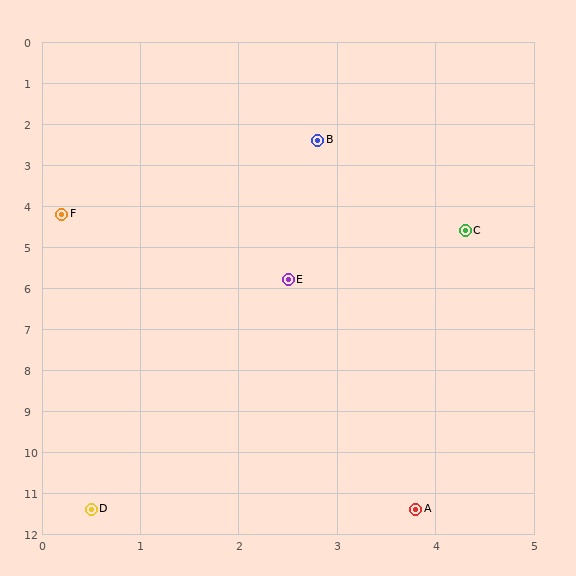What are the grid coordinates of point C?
Point C is at approximately (4.3, 4.6).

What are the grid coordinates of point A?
Point A is at approximately (3.8, 11.4).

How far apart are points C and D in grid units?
Points C and D are about 7.8 grid units apart.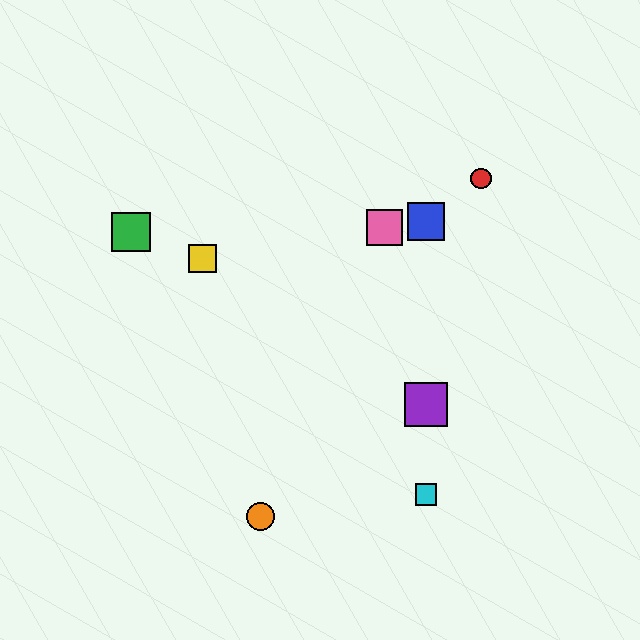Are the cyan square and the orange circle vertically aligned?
No, the cyan square is at x≈426 and the orange circle is at x≈261.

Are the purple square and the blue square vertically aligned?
Yes, both are at x≈426.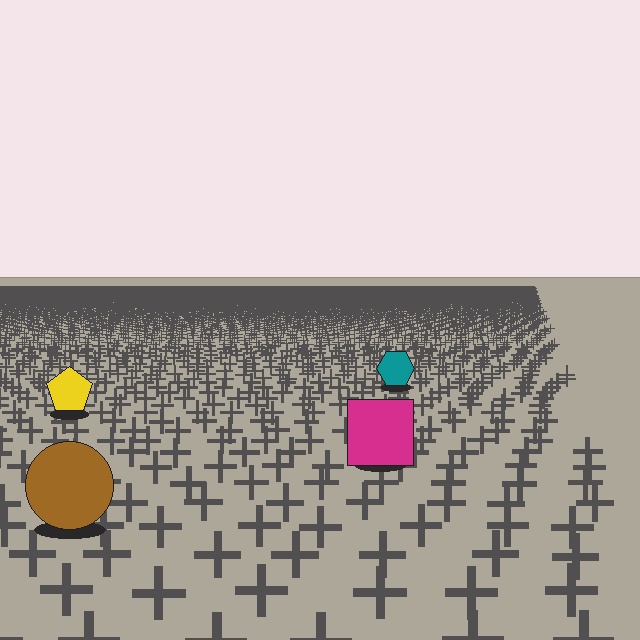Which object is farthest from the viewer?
The teal hexagon is farthest from the viewer. It appears smaller and the ground texture around it is denser.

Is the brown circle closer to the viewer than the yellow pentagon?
Yes. The brown circle is closer — you can tell from the texture gradient: the ground texture is coarser near it.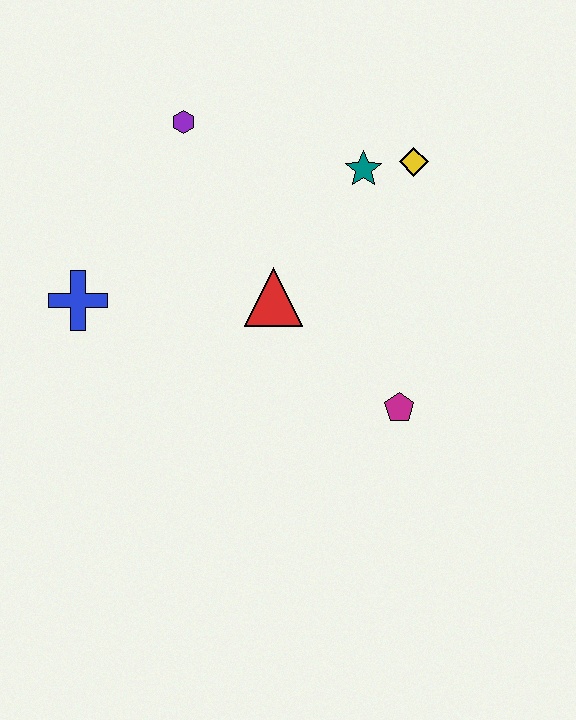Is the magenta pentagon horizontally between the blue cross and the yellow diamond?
Yes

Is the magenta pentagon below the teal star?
Yes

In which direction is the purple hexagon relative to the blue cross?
The purple hexagon is above the blue cross.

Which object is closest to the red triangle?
The teal star is closest to the red triangle.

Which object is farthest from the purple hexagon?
The magenta pentagon is farthest from the purple hexagon.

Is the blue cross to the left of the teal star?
Yes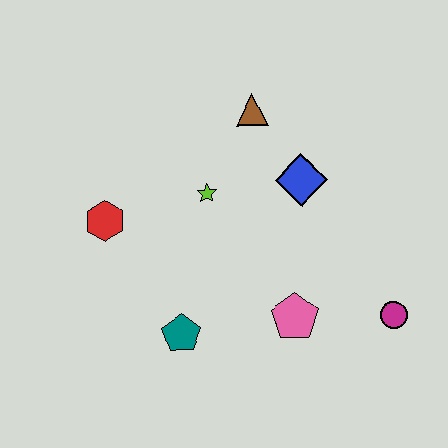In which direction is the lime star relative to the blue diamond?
The lime star is to the left of the blue diamond.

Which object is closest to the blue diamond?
The brown triangle is closest to the blue diamond.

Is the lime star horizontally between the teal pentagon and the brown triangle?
Yes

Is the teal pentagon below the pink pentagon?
Yes